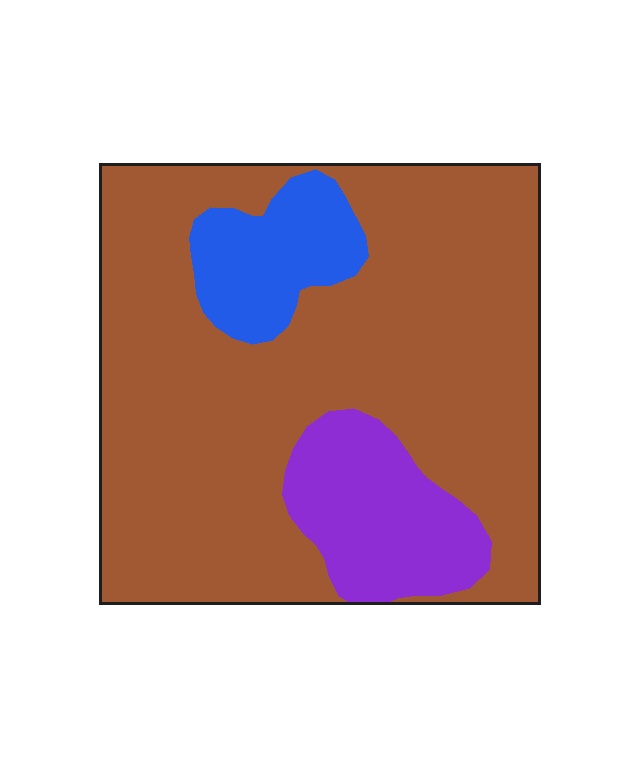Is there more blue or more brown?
Brown.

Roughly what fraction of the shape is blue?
Blue takes up about one tenth (1/10) of the shape.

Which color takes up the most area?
Brown, at roughly 75%.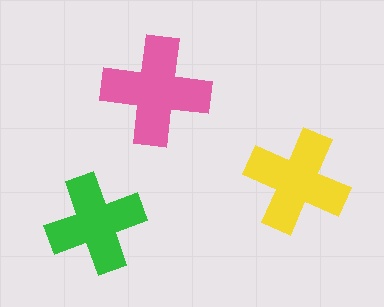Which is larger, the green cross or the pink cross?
The pink one.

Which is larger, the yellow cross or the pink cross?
The pink one.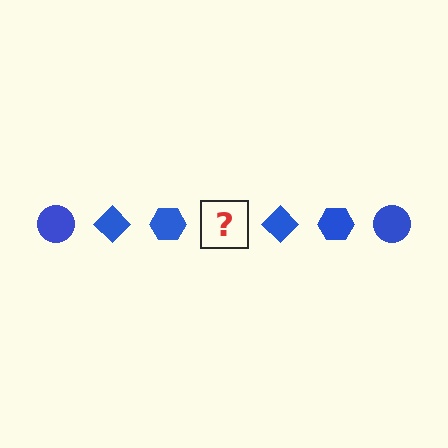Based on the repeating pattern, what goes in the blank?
The blank should be a blue circle.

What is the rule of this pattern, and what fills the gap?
The rule is that the pattern cycles through circle, diamond, hexagon shapes in blue. The gap should be filled with a blue circle.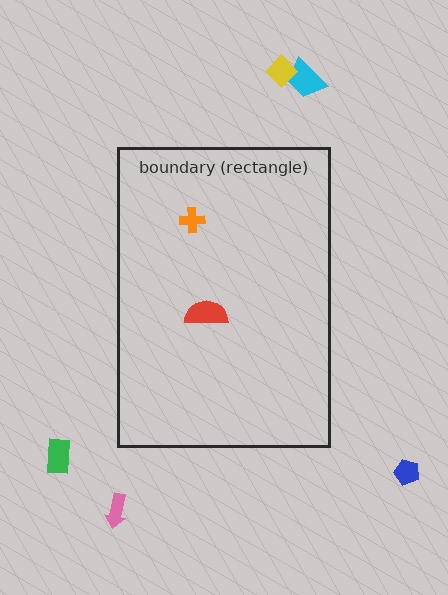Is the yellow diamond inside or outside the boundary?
Outside.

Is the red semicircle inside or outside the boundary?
Inside.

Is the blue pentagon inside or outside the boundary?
Outside.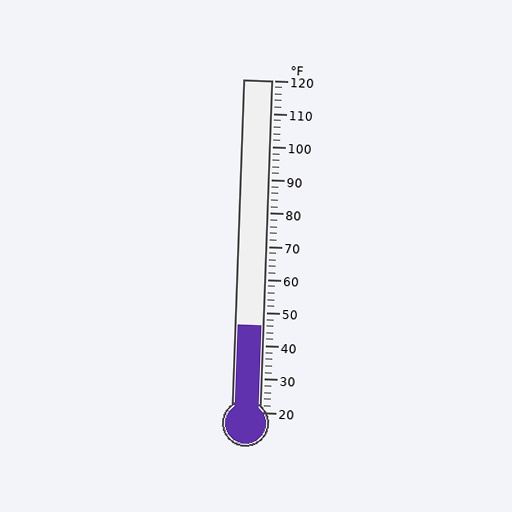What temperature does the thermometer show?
The thermometer shows approximately 46°F.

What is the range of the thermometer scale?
The thermometer scale ranges from 20°F to 120°F.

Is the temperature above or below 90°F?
The temperature is below 90°F.